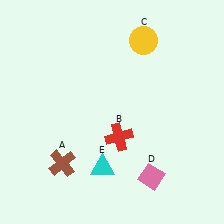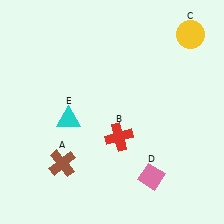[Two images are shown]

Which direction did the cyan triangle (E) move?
The cyan triangle (E) moved up.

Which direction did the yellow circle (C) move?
The yellow circle (C) moved right.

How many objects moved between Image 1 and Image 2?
2 objects moved between the two images.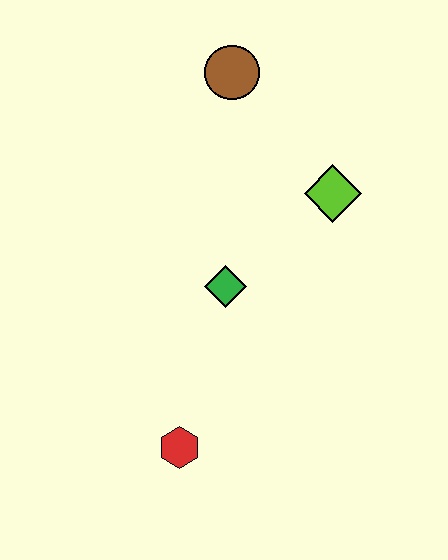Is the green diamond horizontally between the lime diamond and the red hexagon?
Yes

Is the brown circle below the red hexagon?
No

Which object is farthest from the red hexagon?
The brown circle is farthest from the red hexagon.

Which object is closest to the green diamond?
The lime diamond is closest to the green diamond.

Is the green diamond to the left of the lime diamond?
Yes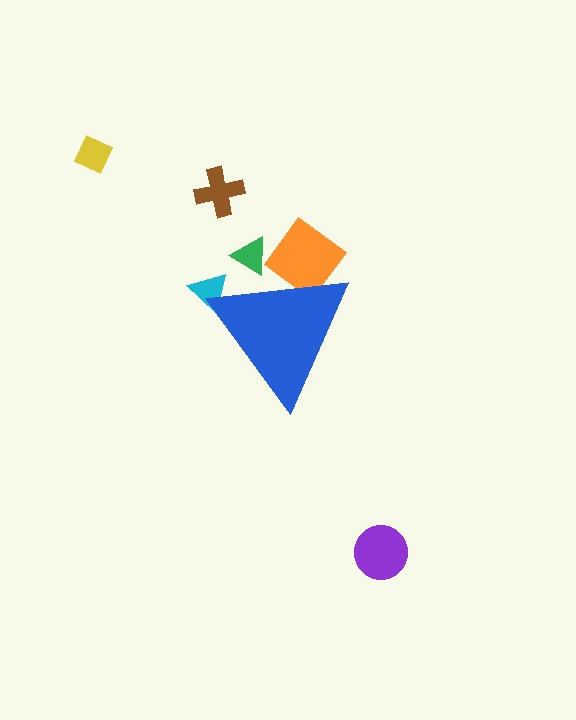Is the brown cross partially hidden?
No, the brown cross is fully visible.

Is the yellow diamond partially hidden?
No, the yellow diamond is fully visible.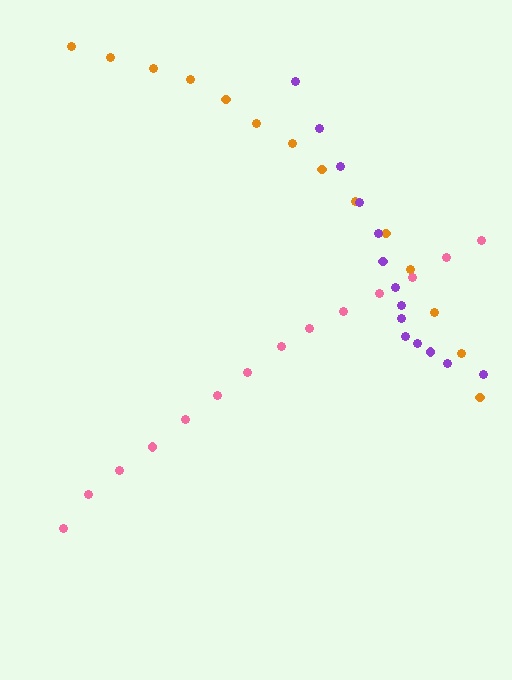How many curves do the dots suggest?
There are 3 distinct paths.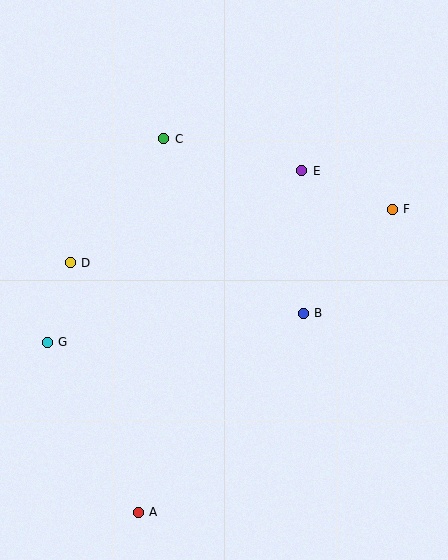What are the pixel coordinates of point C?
Point C is at (164, 139).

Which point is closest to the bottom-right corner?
Point B is closest to the bottom-right corner.